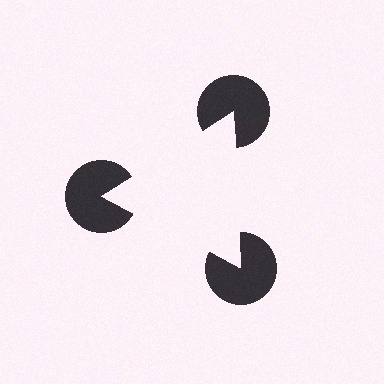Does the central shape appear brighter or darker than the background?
It typically appears slightly brighter than the background, even though no actual brightness change is drawn.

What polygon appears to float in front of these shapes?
An illusory triangle — its edges are inferred from the aligned wedge cuts in the pac-man discs, not physically drawn.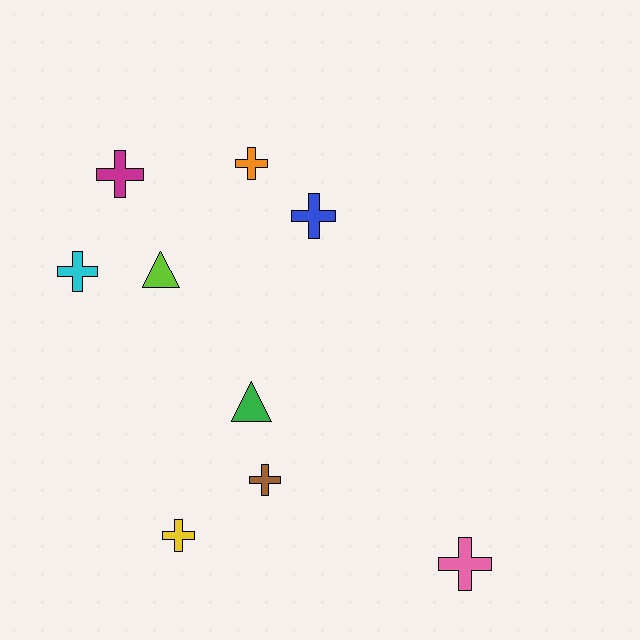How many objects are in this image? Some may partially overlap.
There are 9 objects.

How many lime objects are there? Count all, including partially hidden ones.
There is 1 lime object.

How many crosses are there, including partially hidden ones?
There are 7 crosses.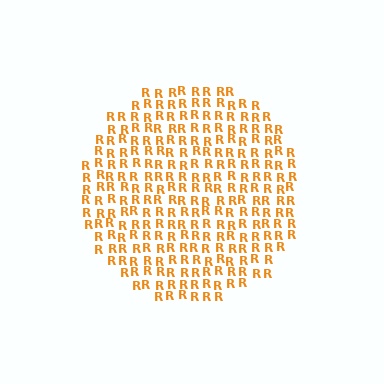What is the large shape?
The large shape is a circle.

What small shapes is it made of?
It is made of small letter R's.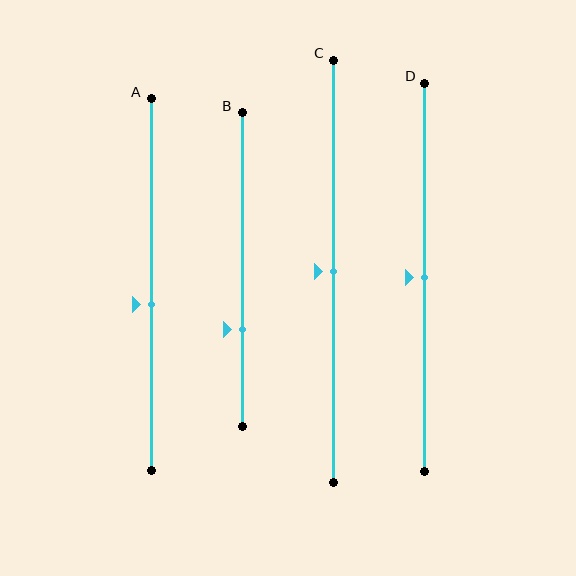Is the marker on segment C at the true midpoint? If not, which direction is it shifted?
Yes, the marker on segment C is at the true midpoint.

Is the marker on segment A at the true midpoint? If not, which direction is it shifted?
No, the marker on segment A is shifted downward by about 5% of the segment length.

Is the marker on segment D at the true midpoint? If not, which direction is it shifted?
Yes, the marker on segment D is at the true midpoint.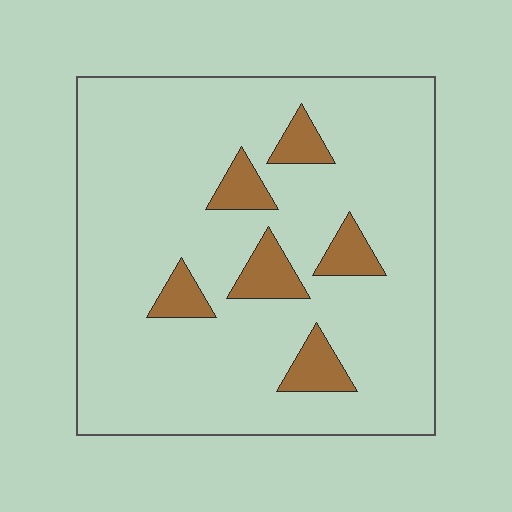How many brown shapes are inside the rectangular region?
6.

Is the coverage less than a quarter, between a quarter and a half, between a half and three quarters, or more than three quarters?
Less than a quarter.